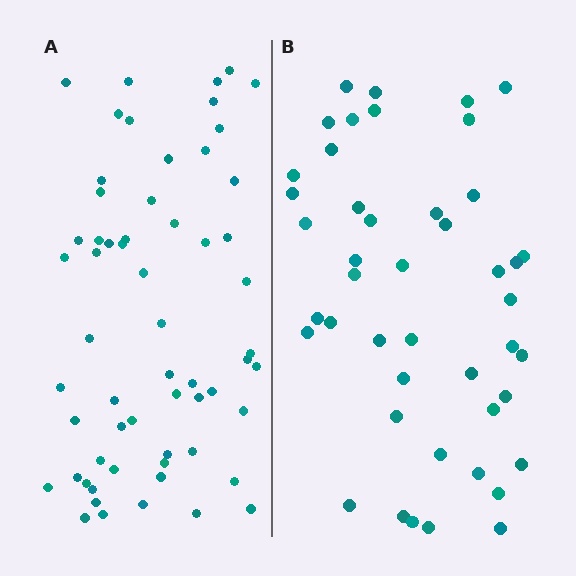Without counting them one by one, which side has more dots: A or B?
Region A (the left region) has more dots.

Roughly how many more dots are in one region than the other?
Region A has approximately 15 more dots than region B.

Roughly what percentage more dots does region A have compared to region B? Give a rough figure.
About 35% more.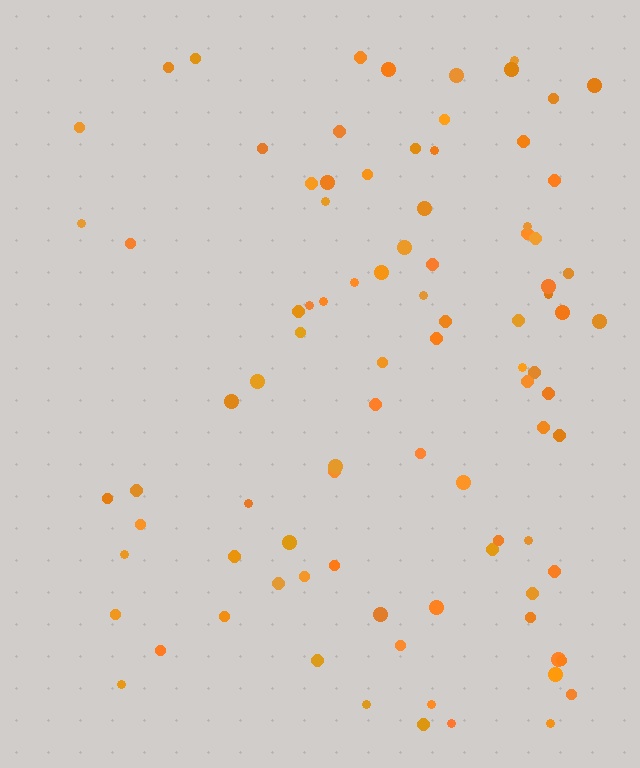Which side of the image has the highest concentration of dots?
The right.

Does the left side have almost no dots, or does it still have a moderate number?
Still a moderate number, just noticeably fewer than the right.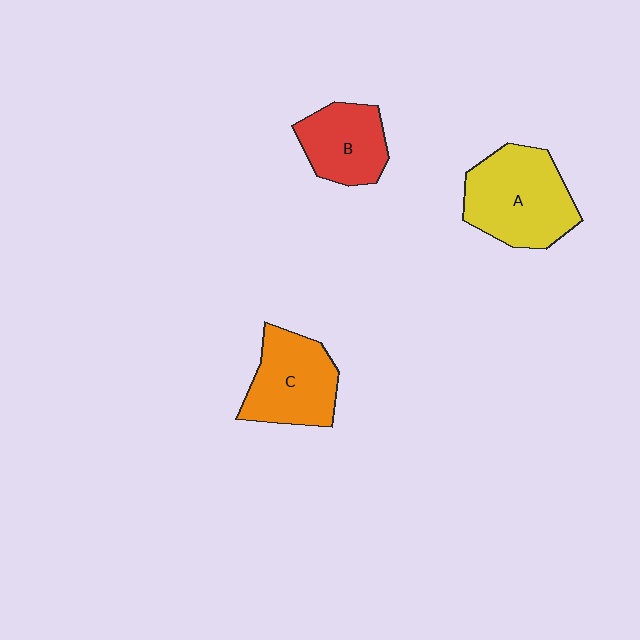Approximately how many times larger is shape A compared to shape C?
Approximately 1.2 times.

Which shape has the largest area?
Shape A (yellow).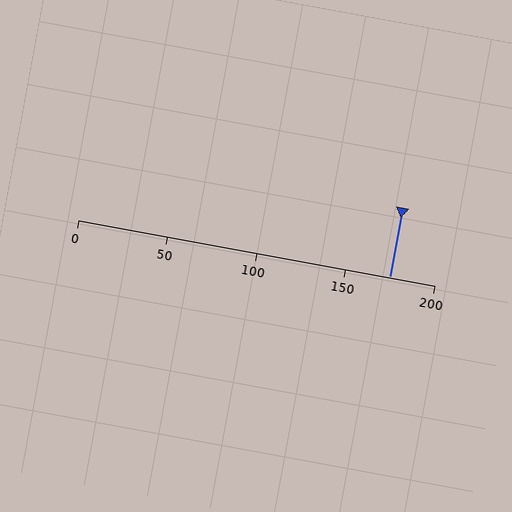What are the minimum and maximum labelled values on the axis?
The axis runs from 0 to 200.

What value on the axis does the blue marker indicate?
The marker indicates approximately 175.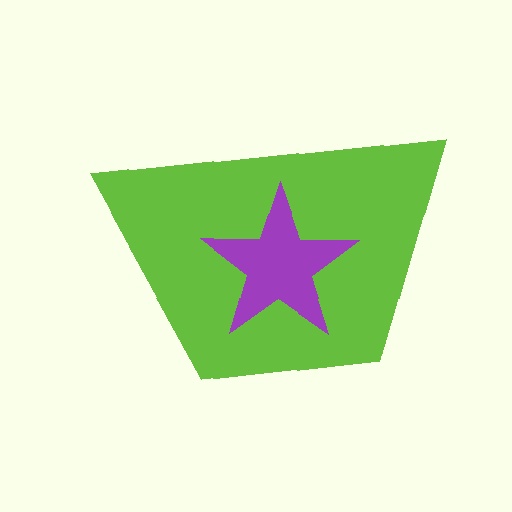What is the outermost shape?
The lime trapezoid.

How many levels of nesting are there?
2.